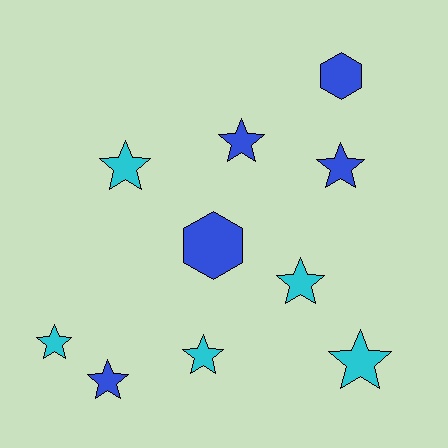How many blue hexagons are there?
There are 2 blue hexagons.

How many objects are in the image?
There are 10 objects.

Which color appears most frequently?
Cyan, with 5 objects.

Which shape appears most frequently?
Star, with 8 objects.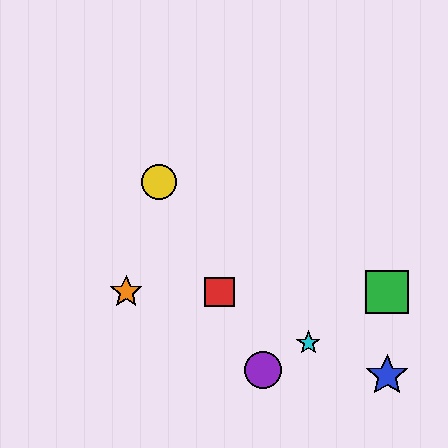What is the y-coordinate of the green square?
The green square is at y≈292.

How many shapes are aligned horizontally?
3 shapes (the red square, the green square, the orange star) are aligned horizontally.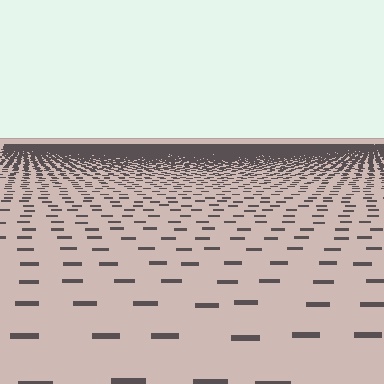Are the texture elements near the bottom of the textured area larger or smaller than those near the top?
Larger. Near the bottom, elements are closer to the viewer and appear at a bigger on-screen size.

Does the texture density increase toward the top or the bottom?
Density increases toward the top.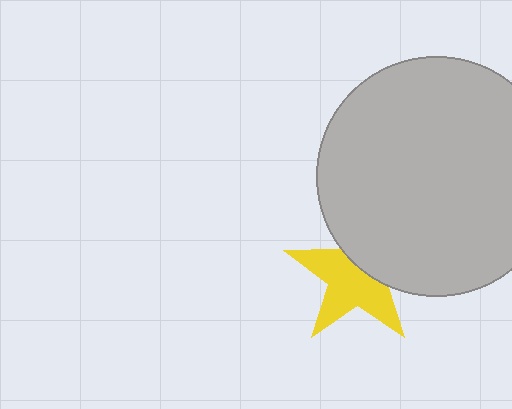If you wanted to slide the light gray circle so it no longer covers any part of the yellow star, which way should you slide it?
Slide it toward the upper-right — that is the most direct way to separate the two shapes.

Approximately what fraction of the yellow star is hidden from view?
Roughly 39% of the yellow star is hidden behind the light gray circle.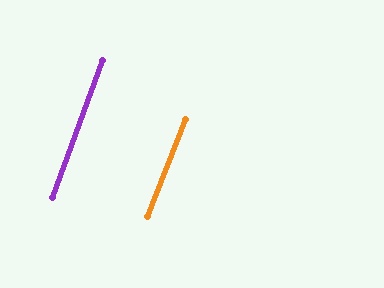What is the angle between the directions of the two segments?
Approximately 1 degree.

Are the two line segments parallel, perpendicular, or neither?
Parallel — their directions differ by only 1.3°.